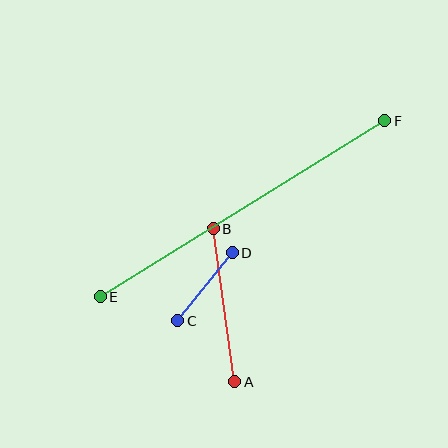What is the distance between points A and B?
The distance is approximately 154 pixels.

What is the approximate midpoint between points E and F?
The midpoint is at approximately (242, 209) pixels.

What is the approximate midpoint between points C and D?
The midpoint is at approximately (205, 287) pixels.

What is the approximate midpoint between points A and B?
The midpoint is at approximately (224, 305) pixels.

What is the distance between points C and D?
The distance is approximately 87 pixels.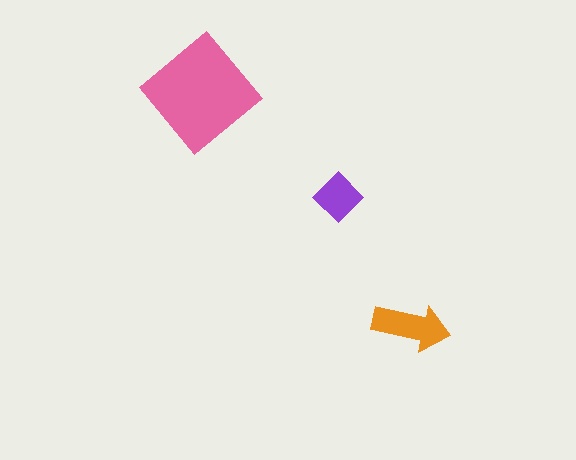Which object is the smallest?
The purple diamond.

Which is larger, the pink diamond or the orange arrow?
The pink diamond.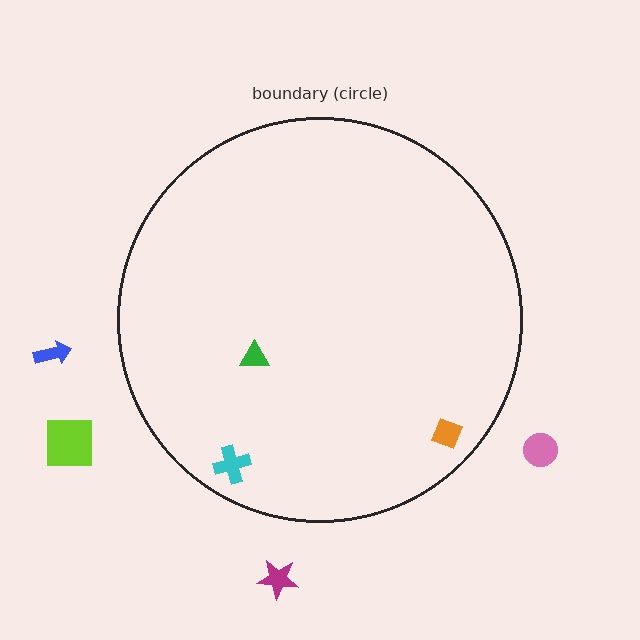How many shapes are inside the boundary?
3 inside, 4 outside.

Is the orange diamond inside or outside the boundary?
Inside.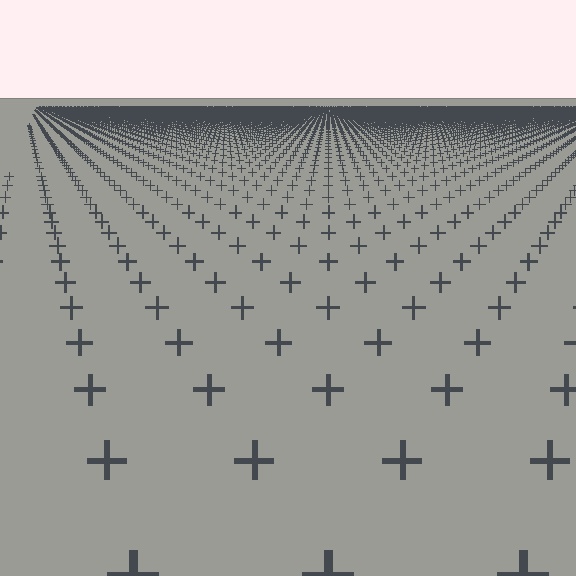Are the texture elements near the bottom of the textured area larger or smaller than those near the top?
Larger. Near the bottom, elements are closer to the viewer and appear at a bigger on-screen size.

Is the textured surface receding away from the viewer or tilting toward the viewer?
The surface is receding away from the viewer. Texture elements get smaller and denser toward the top.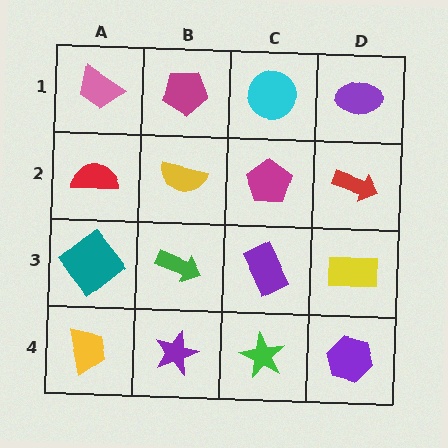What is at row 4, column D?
A purple hexagon.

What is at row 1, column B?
A magenta pentagon.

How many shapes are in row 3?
4 shapes.